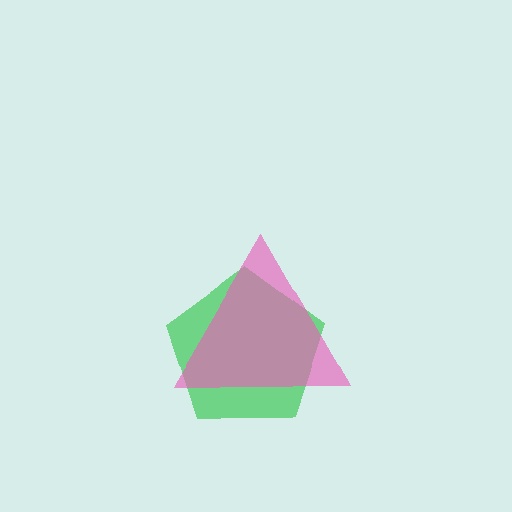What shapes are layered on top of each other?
The layered shapes are: a green pentagon, a pink triangle.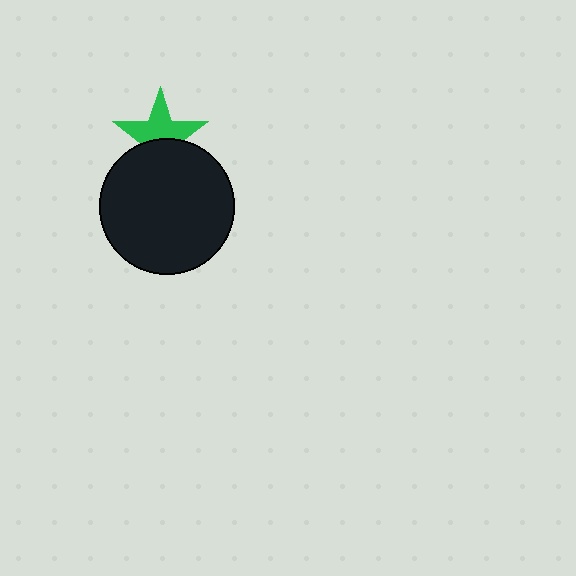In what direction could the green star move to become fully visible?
The green star could move up. That would shift it out from behind the black circle entirely.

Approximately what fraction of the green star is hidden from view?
Roughly 43% of the green star is hidden behind the black circle.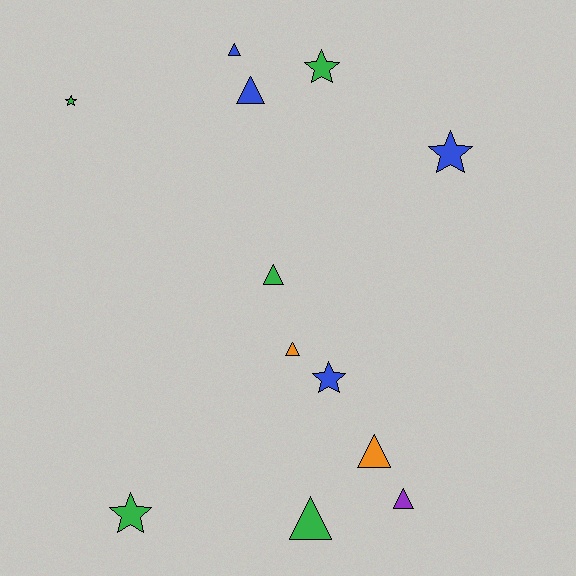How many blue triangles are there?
There are 2 blue triangles.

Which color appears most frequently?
Green, with 5 objects.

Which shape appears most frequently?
Triangle, with 7 objects.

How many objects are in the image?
There are 12 objects.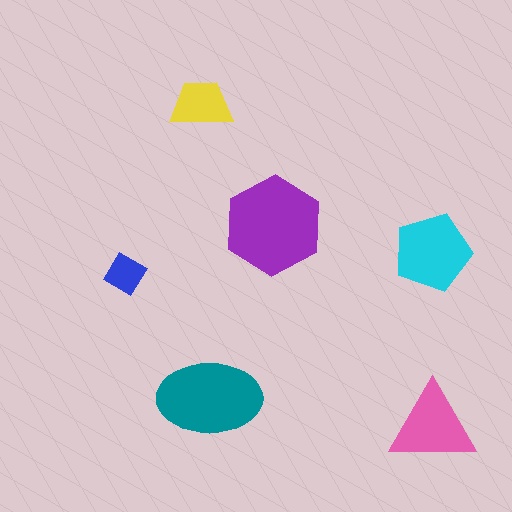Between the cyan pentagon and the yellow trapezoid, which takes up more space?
The cyan pentagon.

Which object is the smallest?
The blue diamond.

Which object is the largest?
The purple hexagon.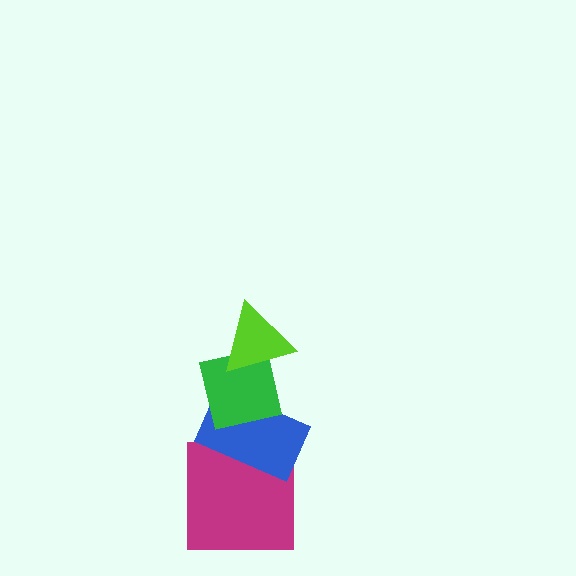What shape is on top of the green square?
The lime triangle is on top of the green square.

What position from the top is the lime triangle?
The lime triangle is 1st from the top.